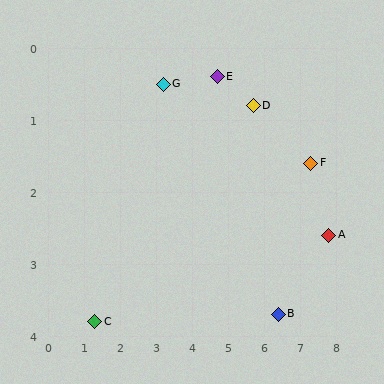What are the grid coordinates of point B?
Point B is at approximately (6.4, 3.7).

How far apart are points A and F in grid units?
Points A and F are about 1.1 grid units apart.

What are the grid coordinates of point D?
Point D is at approximately (5.7, 0.8).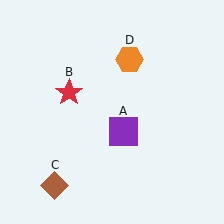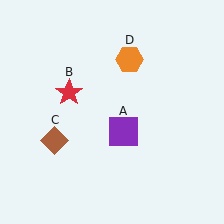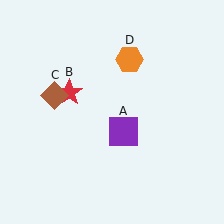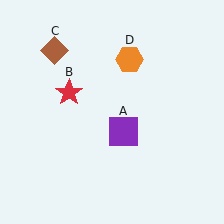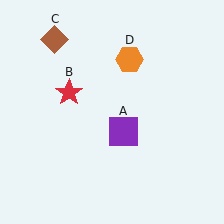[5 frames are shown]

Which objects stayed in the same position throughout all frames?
Purple square (object A) and red star (object B) and orange hexagon (object D) remained stationary.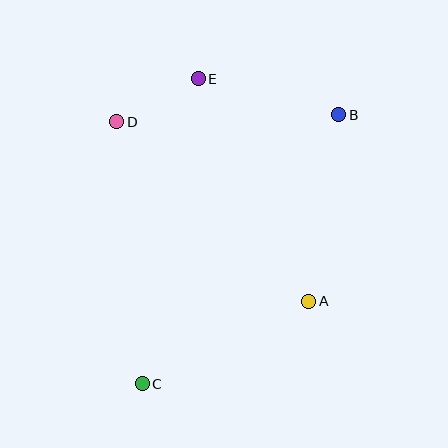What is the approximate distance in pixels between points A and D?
The distance between A and D is approximately 263 pixels.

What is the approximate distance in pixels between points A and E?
The distance between A and E is approximately 249 pixels.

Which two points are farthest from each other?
Points B and C are farthest from each other.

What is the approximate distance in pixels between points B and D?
The distance between B and D is approximately 222 pixels.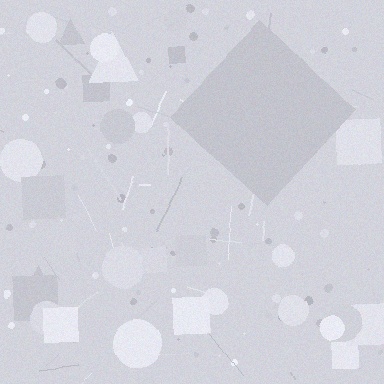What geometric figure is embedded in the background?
A diamond is embedded in the background.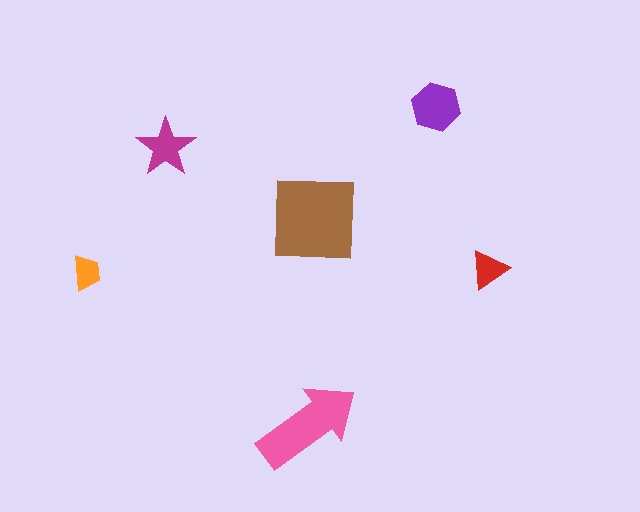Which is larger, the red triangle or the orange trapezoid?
The red triangle.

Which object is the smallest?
The orange trapezoid.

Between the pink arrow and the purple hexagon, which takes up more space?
The pink arrow.